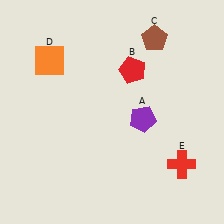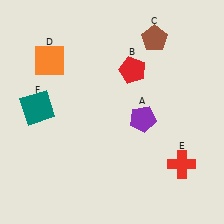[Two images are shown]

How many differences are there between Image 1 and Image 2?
There is 1 difference between the two images.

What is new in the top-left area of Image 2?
A teal square (F) was added in the top-left area of Image 2.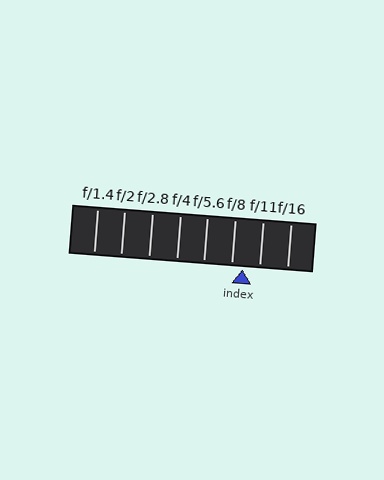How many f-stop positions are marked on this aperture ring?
There are 8 f-stop positions marked.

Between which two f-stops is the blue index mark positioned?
The index mark is between f/8 and f/11.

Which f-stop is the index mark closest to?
The index mark is closest to f/8.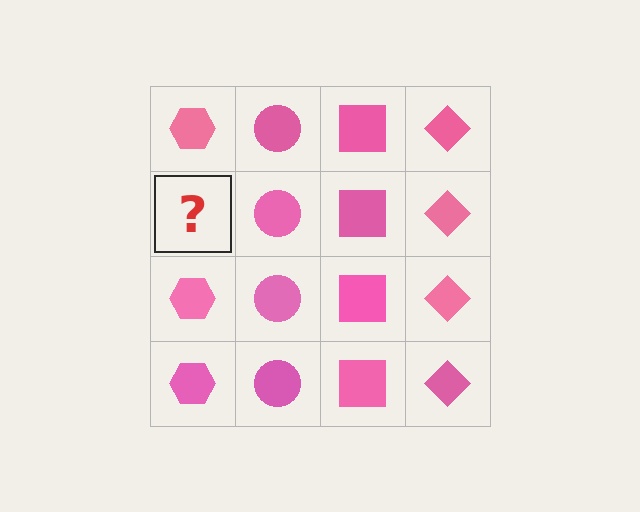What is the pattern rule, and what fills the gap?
The rule is that each column has a consistent shape. The gap should be filled with a pink hexagon.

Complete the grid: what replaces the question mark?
The question mark should be replaced with a pink hexagon.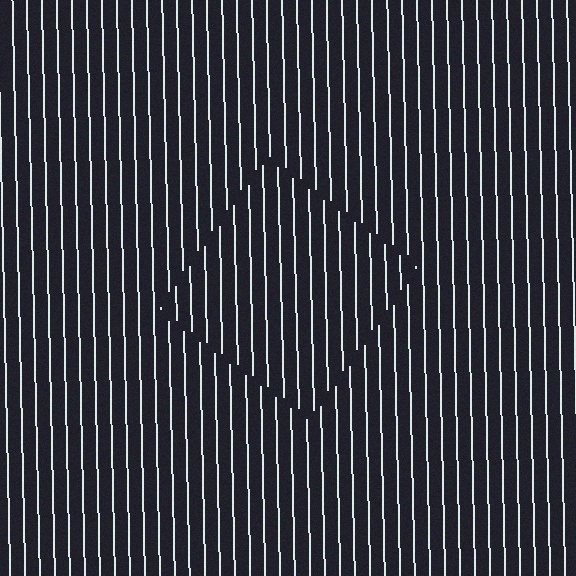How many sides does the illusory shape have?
4 sides — the line-ends trace a square.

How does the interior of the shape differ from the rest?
The interior of the shape contains the same grating, shifted by half a period — the contour is defined by the phase discontinuity where line-ends from the inner and outer gratings abut.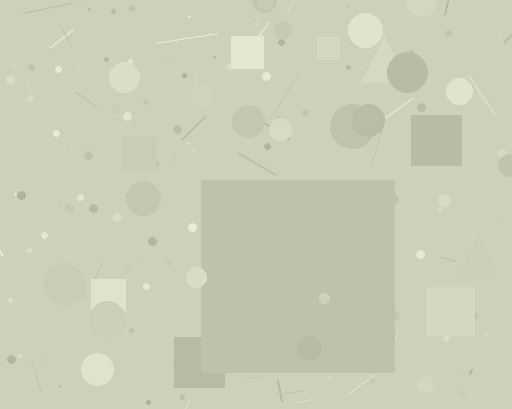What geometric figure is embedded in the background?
A square is embedded in the background.